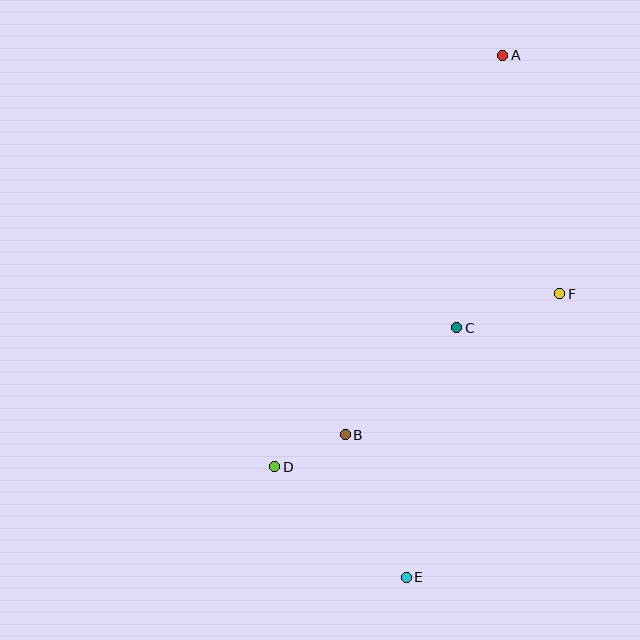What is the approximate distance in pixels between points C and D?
The distance between C and D is approximately 229 pixels.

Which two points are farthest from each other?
Points A and E are farthest from each other.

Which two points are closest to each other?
Points B and D are closest to each other.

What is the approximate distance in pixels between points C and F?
The distance between C and F is approximately 109 pixels.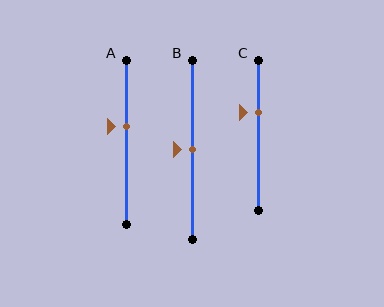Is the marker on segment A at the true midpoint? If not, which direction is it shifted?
No, the marker on segment A is shifted upward by about 10% of the segment length.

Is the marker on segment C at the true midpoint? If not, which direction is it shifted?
No, the marker on segment C is shifted upward by about 15% of the segment length.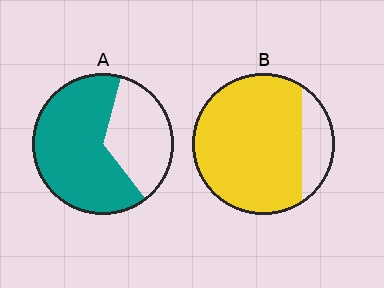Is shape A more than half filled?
Yes.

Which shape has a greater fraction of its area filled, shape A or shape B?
Shape B.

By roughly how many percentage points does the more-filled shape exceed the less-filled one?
By roughly 20 percentage points (B over A).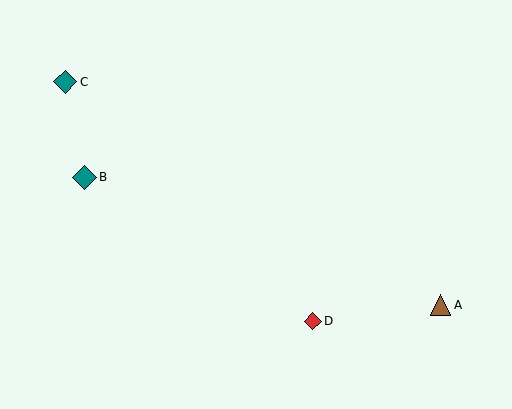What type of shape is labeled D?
Shape D is a red diamond.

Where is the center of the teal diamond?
The center of the teal diamond is at (65, 82).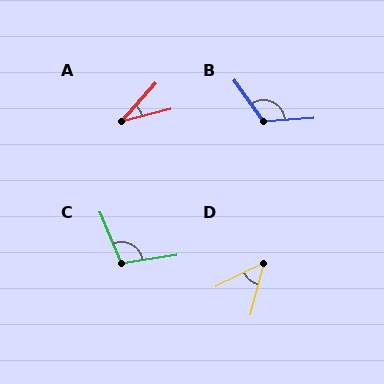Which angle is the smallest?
A, at approximately 34 degrees.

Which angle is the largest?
B, at approximately 122 degrees.